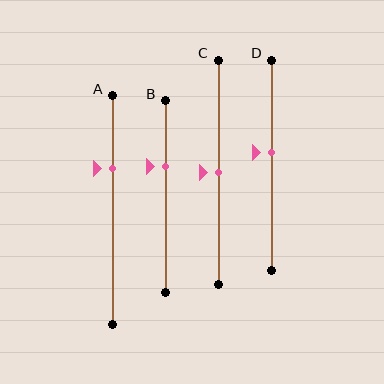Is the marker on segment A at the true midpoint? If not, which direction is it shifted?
No, the marker on segment A is shifted upward by about 18% of the segment length.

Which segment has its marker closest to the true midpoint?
Segment C has its marker closest to the true midpoint.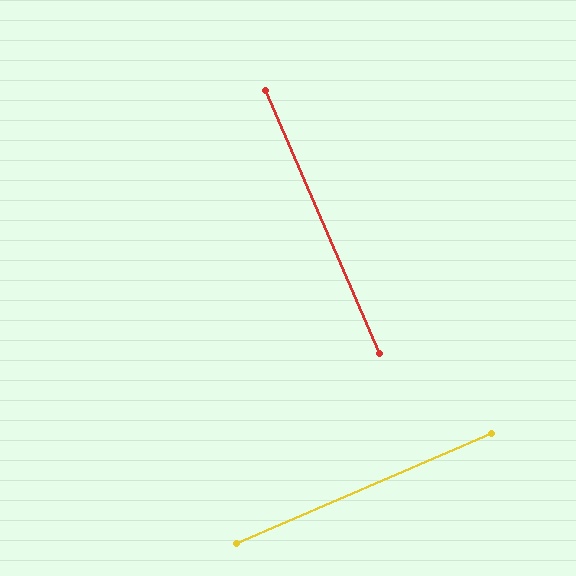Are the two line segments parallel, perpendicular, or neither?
Perpendicular — they meet at approximately 90°.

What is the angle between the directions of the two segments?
Approximately 90 degrees.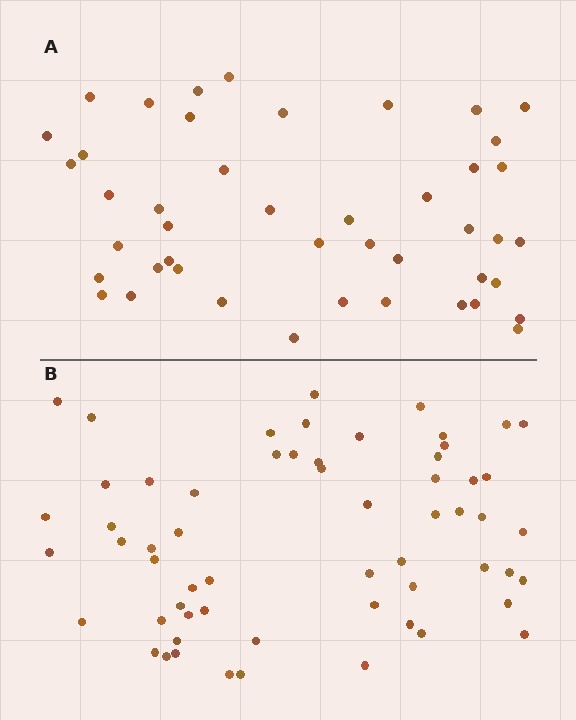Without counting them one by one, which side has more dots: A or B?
Region B (the bottom region) has more dots.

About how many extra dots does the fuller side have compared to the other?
Region B has approximately 15 more dots than region A.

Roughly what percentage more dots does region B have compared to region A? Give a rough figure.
About 35% more.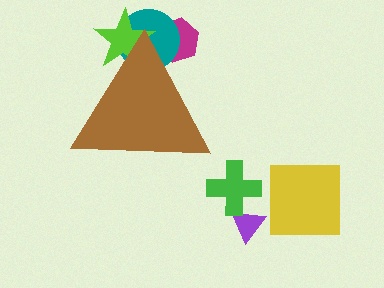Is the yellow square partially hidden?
No, the yellow square is fully visible.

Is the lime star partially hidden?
Yes, the lime star is partially hidden behind the brown triangle.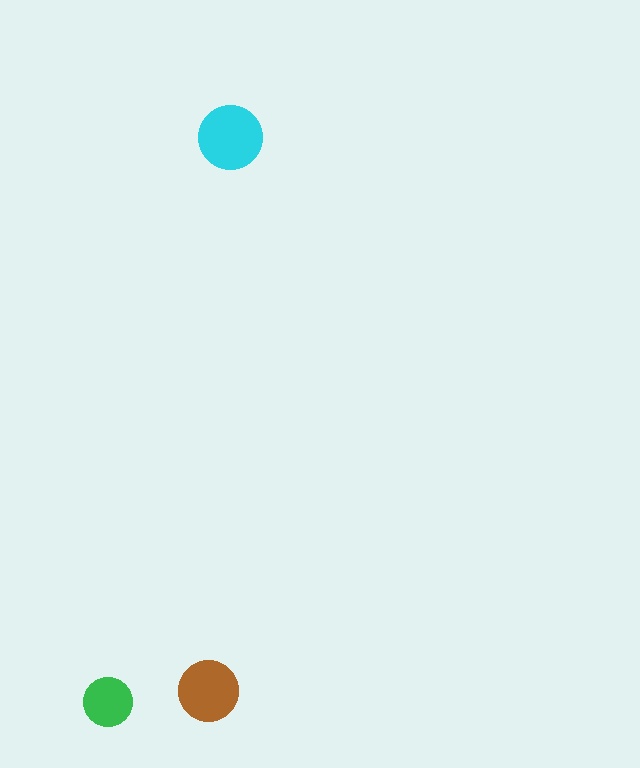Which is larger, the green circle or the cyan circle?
The cyan one.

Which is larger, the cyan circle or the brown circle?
The cyan one.